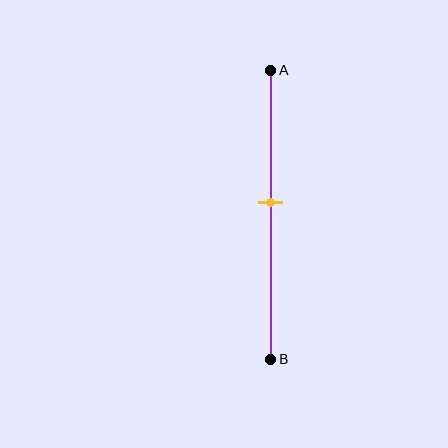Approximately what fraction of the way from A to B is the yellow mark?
The yellow mark is approximately 45% of the way from A to B.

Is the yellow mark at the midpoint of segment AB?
No, the mark is at about 45% from A, not at the 50% midpoint.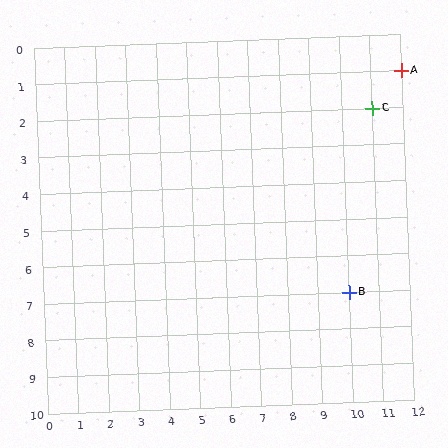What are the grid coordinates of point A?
Point A is at grid coordinates (12, 1).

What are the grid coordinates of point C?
Point C is at grid coordinates (11, 2).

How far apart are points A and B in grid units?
Points A and B are 2 columns and 6 rows apart (about 6.3 grid units diagonally).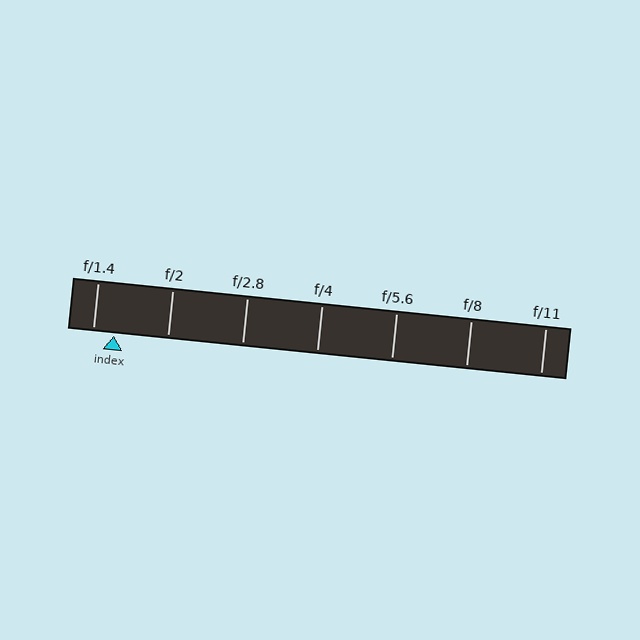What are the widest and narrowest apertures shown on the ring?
The widest aperture shown is f/1.4 and the narrowest is f/11.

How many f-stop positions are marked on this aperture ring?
There are 7 f-stop positions marked.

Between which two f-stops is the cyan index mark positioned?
The index mark is between f/1.4 and f/2.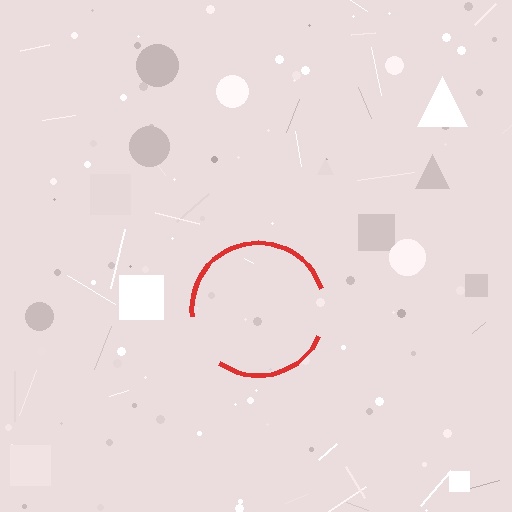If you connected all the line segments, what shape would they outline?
They would outline a circle.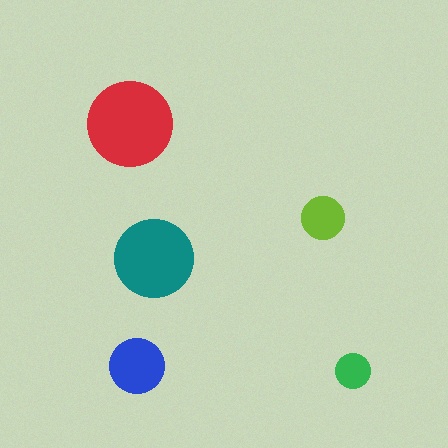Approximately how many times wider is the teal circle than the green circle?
About 2 times wider.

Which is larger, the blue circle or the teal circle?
The teal one.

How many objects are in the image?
There are 5 objects in the image.